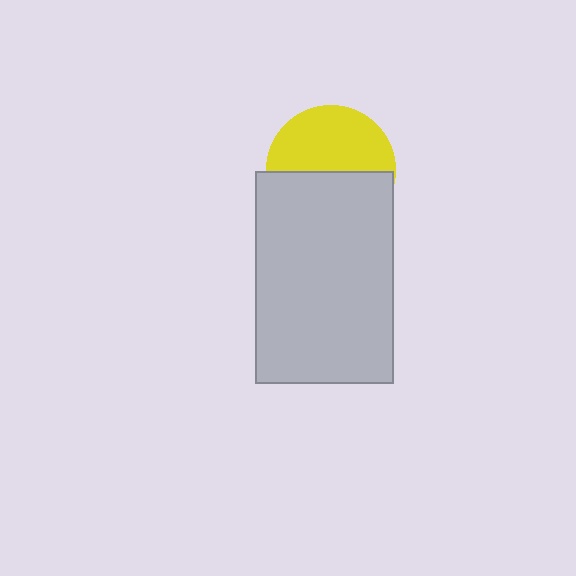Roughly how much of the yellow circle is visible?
About half of it is visible (roughly 52%).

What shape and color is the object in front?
The object in front is a light gray rectangle.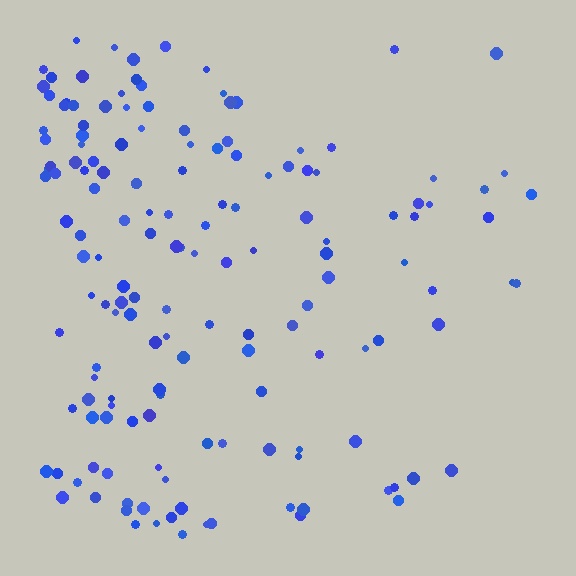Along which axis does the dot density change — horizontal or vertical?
Horizontal.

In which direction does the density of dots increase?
From right to left, with the left side densest.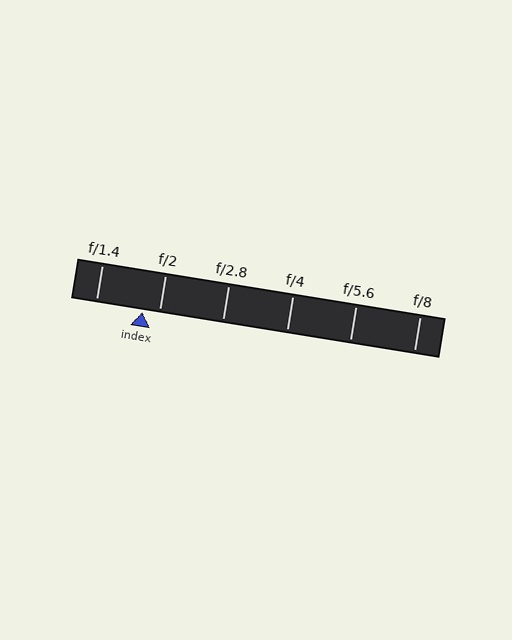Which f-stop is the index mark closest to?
The index mark is closest to f/2.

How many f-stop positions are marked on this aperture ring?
There are 6 f-stop positions marked.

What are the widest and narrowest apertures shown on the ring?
The widest aperture shown is f/1.4 and the narrowest is f/8.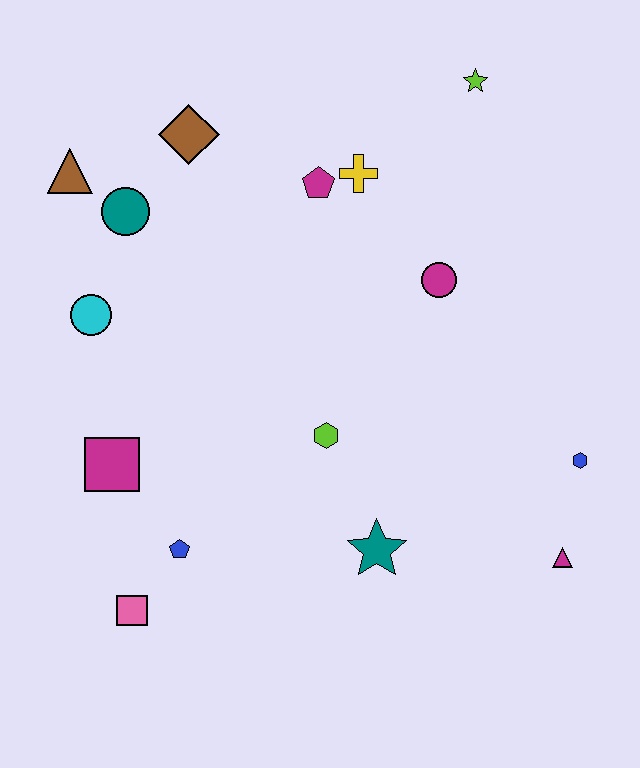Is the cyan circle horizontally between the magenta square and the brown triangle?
Yes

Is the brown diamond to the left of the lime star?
Yes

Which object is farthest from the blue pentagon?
The lime star is farthest from the blue pentagon.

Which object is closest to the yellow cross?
The magenta pentagon is closest to the yellow cross.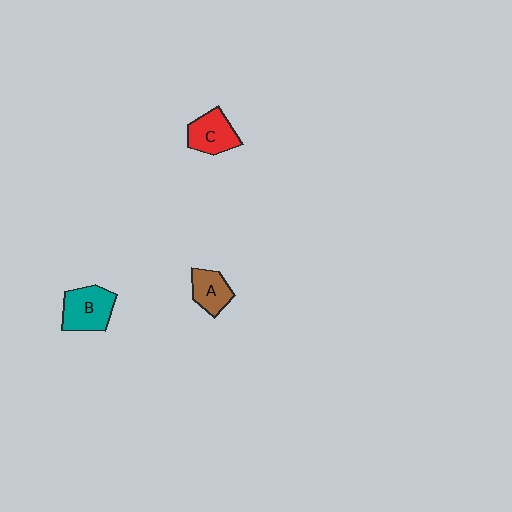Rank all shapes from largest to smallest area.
From largest to smallest: B (teal), C (red), A (brown).